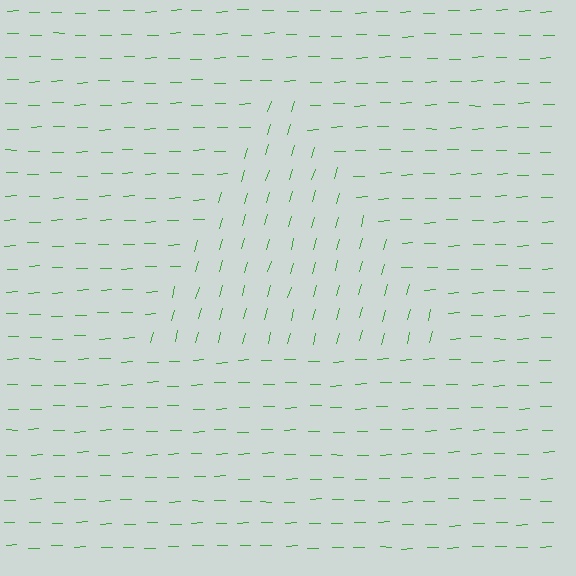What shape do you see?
I see a triangle.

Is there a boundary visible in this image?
Yes, there is a texture boundary formed by a change in line orientation.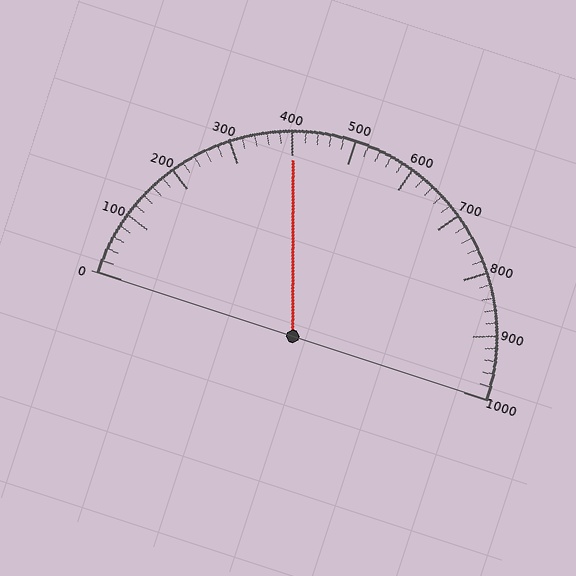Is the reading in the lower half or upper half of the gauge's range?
The reading is in the lower half of the range (0 to 1000).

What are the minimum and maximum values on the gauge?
The gauge ranges from 0 to 1000.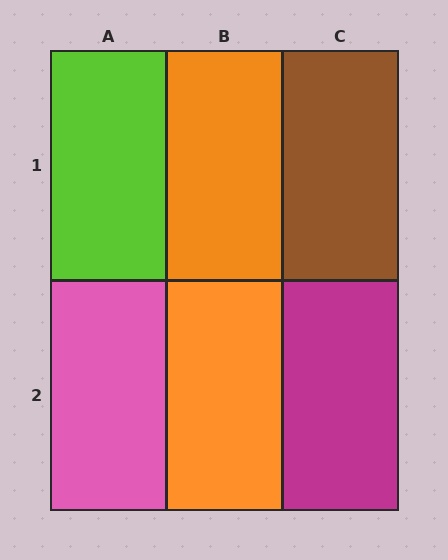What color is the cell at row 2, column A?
Pink.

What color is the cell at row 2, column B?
Orange.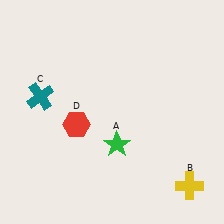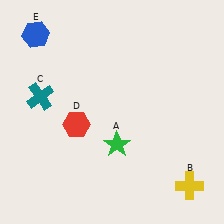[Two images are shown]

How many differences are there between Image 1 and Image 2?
There is 1 difference between the two images.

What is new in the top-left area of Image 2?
A blue hexagon (E) was added in the top-left area of Image 2.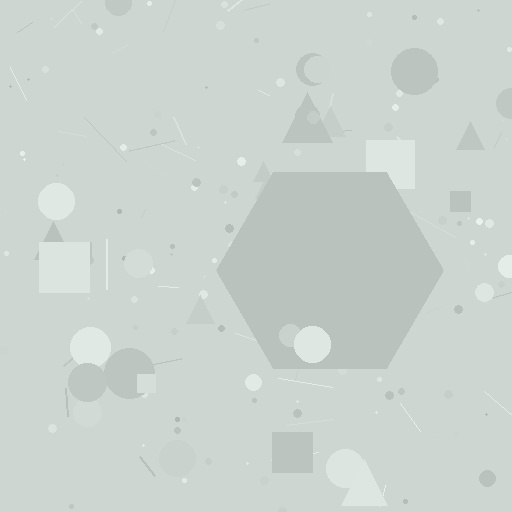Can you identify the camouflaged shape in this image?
The camouflaged shape is a hexagon.